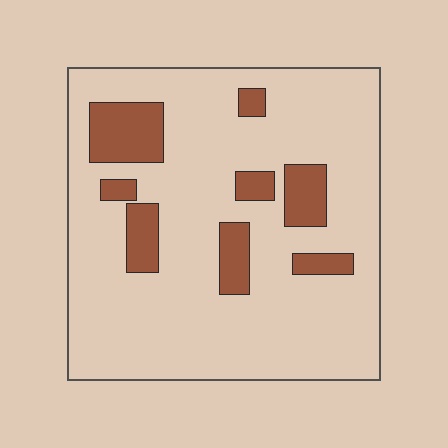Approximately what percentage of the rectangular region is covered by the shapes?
Approximately 15%.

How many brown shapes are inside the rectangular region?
8.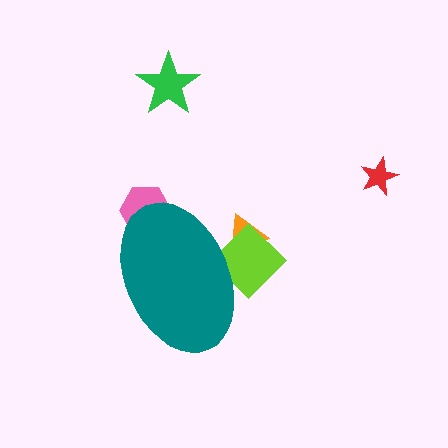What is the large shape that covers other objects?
A teal ellipse.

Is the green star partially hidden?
No, the green star is fully visible.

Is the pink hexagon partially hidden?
Yes, the pink hexagon is partially hidden behind the teal ellipse.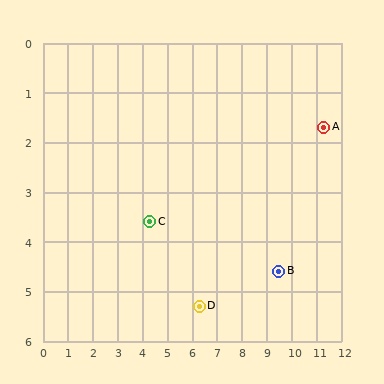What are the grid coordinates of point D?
Point D is at approximately (6.3, 5.3).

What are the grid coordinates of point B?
Point B is at approximately (9.5, 4.6).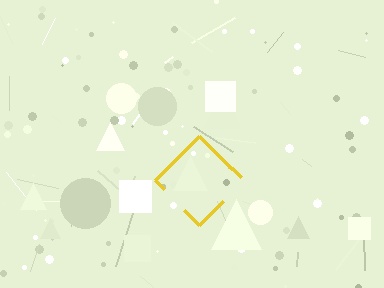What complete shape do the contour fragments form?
The contour fragments form a diamond.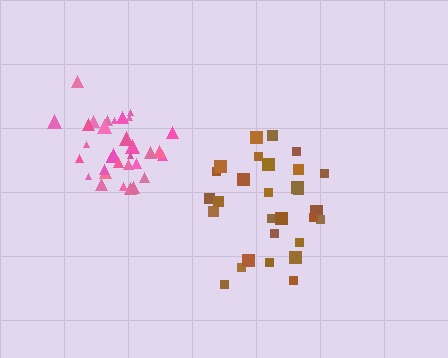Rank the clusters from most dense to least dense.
pink, brown.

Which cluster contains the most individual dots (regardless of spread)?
Pink (33).